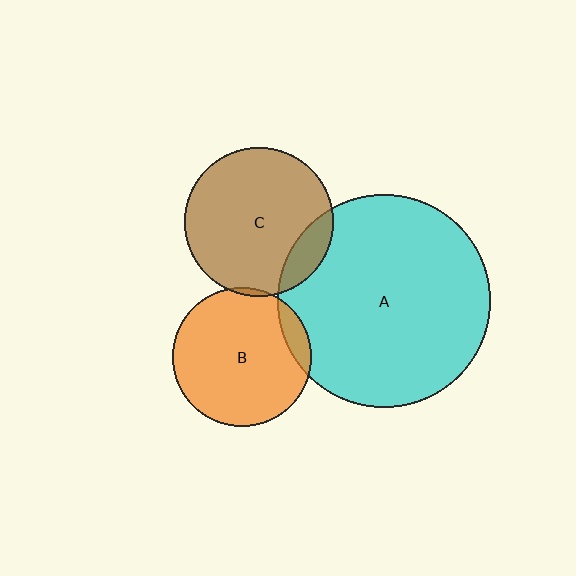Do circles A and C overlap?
Yes.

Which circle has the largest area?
Circle A (cyan).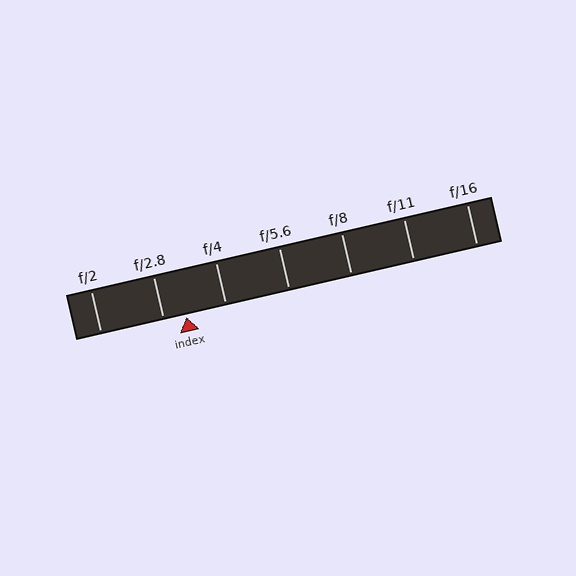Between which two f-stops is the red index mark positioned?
The index mark is between f/2.8 and f/4.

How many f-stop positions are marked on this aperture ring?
There are 7 f-stop positions marked.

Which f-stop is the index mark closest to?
The index mark is closest to f/2.8.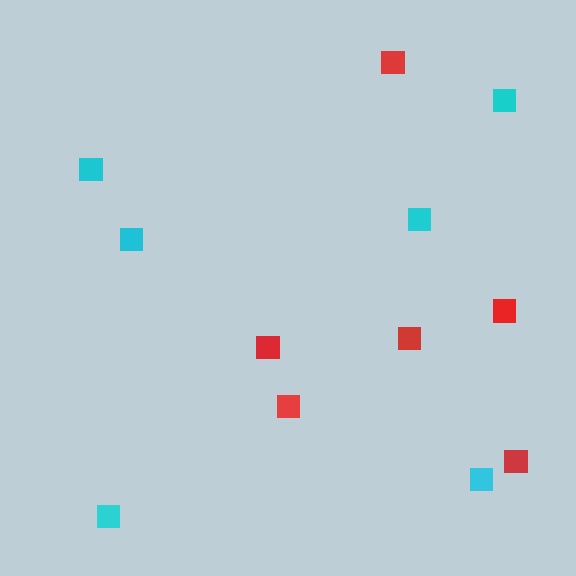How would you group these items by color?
There are 2 groups: one group of cyan squares (6) and one group of red squares (6).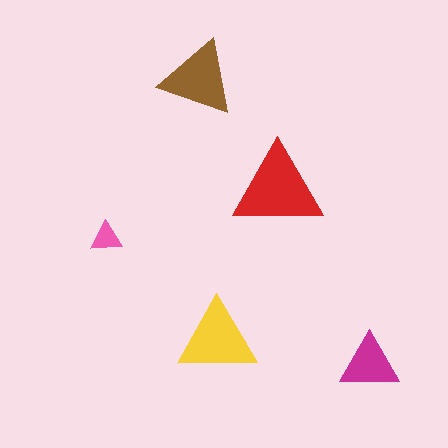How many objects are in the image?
There are 5 objects in the image.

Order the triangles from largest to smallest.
the red one, the yellow one, the brown one, the magenta one, the pink one.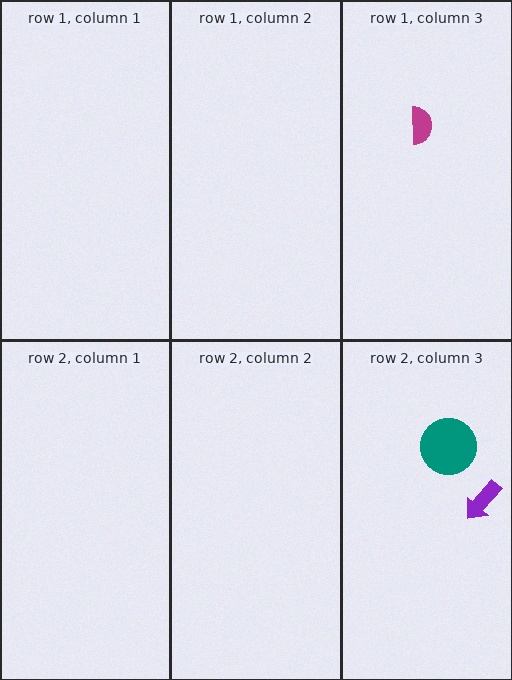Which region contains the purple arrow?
The row 2, column 3 region.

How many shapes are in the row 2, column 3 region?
2.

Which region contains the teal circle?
The row 2, column 3 region.